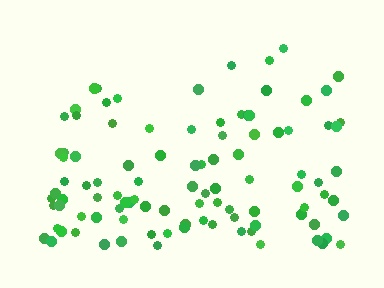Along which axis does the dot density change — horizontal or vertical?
Vertical.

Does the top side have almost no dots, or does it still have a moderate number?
Still a moderate number, just noticeably fewer than the bottom.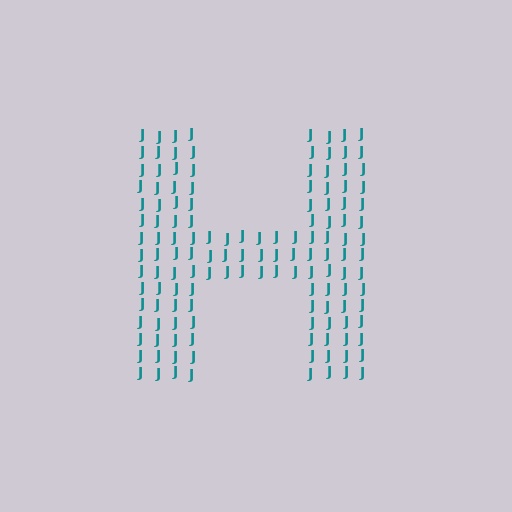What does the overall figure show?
The overall figure shows the letter H.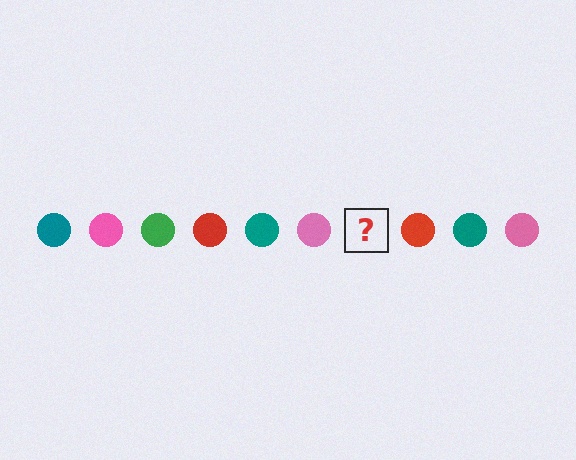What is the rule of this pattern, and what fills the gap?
The rule is that the pattern cycles through teal, pink, green, red circles. The gap should be filled with a green circle.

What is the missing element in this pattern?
The missing element is a green circle.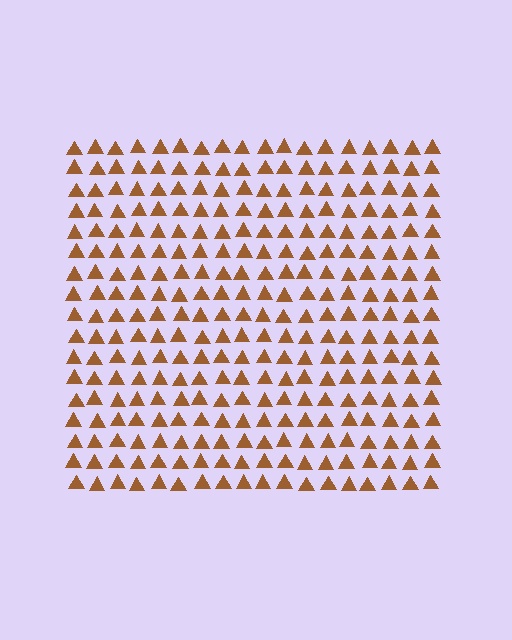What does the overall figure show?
The overall figure shows a square.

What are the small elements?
The small elements are triangles.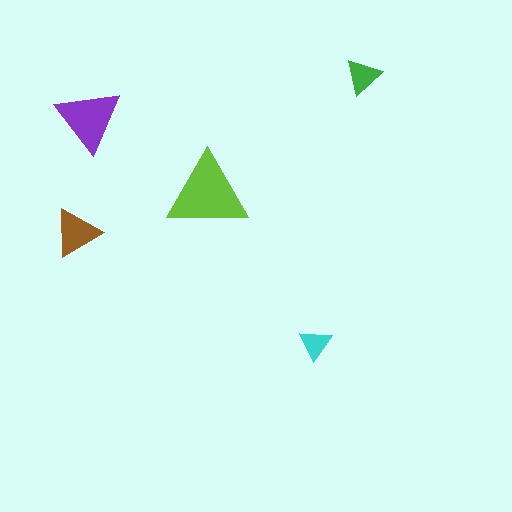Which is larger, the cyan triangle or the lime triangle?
The lime one.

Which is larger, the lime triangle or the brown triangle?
The lime one.